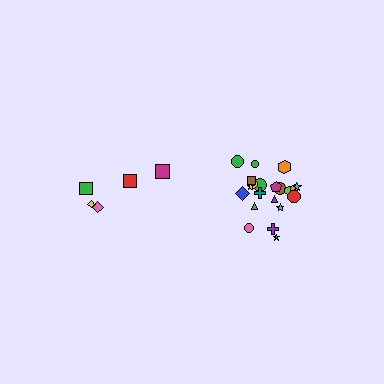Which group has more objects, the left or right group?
The right group.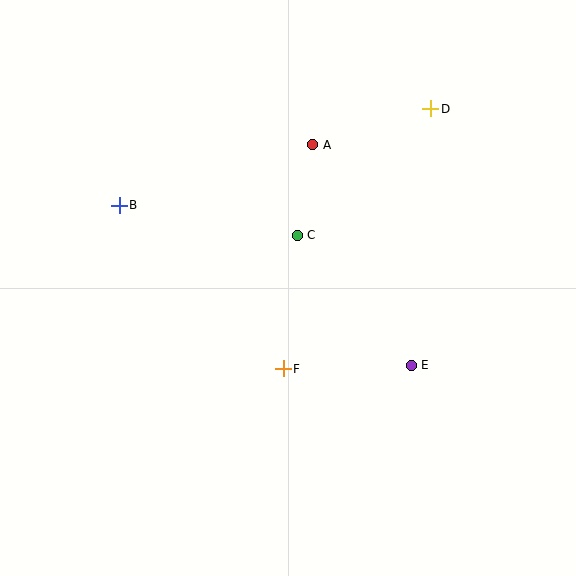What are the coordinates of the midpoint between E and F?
The midpoint between E and F is at (347, 367).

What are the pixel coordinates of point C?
Point C is at (297, 235).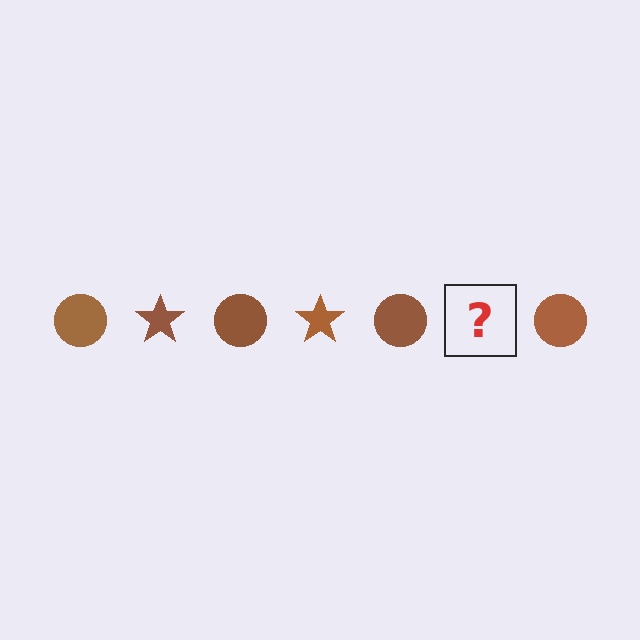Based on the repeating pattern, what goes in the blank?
The blank should be a brown star.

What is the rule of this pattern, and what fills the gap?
The rule is that the pattern cycles through circle, star shapes in brown. The gap should be filled with a brown star.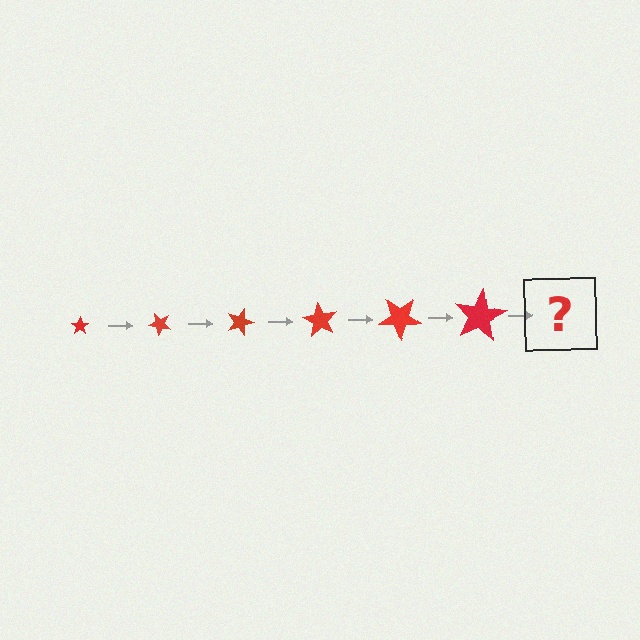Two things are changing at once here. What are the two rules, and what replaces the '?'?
The two rules are that the star grows larger each step and it rotates 45 degrees each step. The '?' should be a star, larger than the previous one and rotated 270 degrees from the start.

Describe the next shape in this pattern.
It should be a star, larger than the previous one and rotated 270 degrees from the start.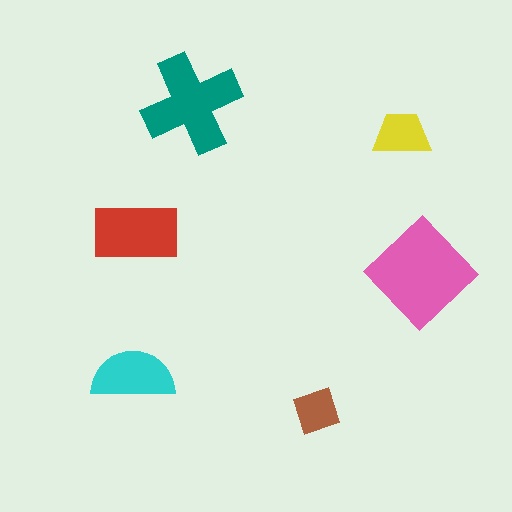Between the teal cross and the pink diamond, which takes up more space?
The pink diamond.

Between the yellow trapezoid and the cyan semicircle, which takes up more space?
The cyan semicircle.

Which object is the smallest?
The brown square.